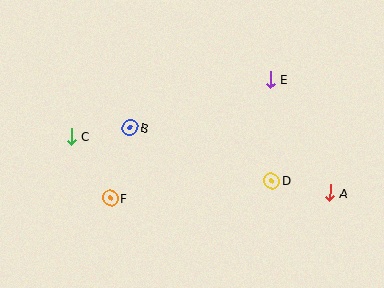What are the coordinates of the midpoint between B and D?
The midpoint between B and D is at (201, 154).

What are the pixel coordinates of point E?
Point E is at (270, 80).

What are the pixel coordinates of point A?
Point A is at (330, 193).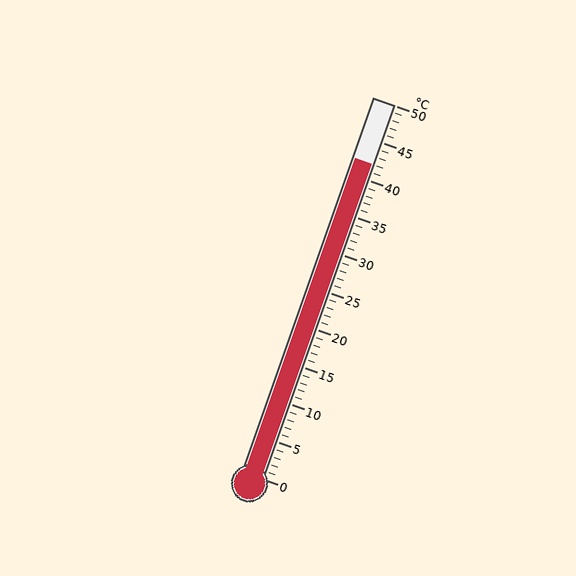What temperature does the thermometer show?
The thermometer shows approximately 42°C.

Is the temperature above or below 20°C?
The temperature is above 20°C.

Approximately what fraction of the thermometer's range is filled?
The thermometer is filled to approximately 85% of its range.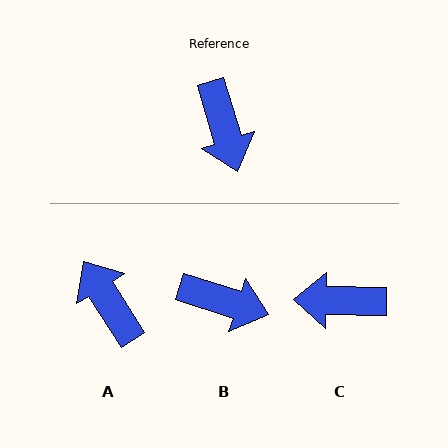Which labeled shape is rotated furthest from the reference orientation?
A, about 165 degrees away.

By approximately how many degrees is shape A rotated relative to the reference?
Approximately 165 degrees clockwise.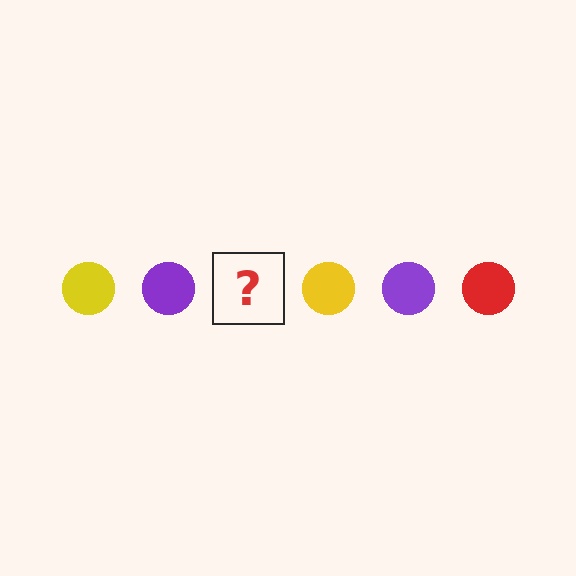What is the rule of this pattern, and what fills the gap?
The rule is that the pattern cycles through yellow, purple, red circles. The gap should be filled with a red circle.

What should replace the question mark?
The question mark should be replaced with a red circle.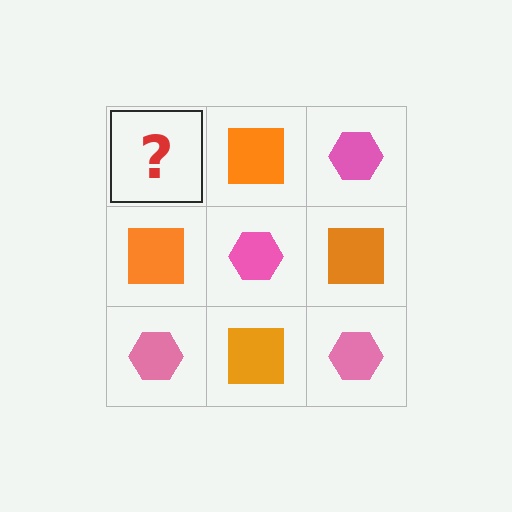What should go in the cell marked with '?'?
The missing cell should contain a pink hexagon.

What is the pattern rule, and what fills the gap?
The rule is that it alternates pink hexagon and orange square in a checkerboard pattern. The gap should be filled with a pink hexagon.